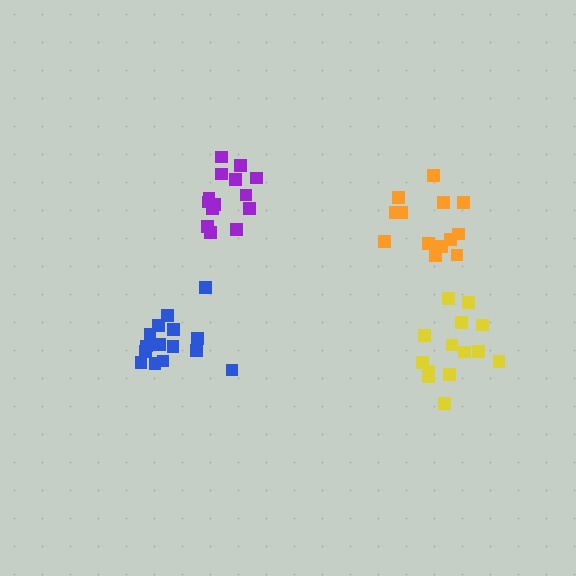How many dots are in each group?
Group 1: 14 dots, Group 2: 13 dots, Group 3: 15 dots, Group 4: 14 dots (56 total).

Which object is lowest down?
The yellow cluster is bottommost.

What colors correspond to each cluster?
The clusters are colored: purple, orange, blue, yellow.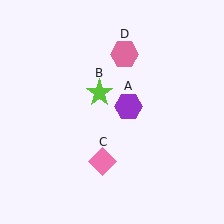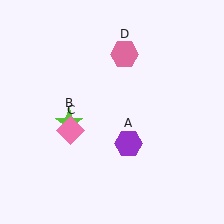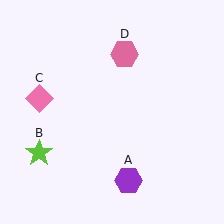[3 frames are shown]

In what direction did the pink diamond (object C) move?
The pink diamond (object C) moved up and to the left.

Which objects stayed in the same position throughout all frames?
Pink hexagon (object D) remained stationary.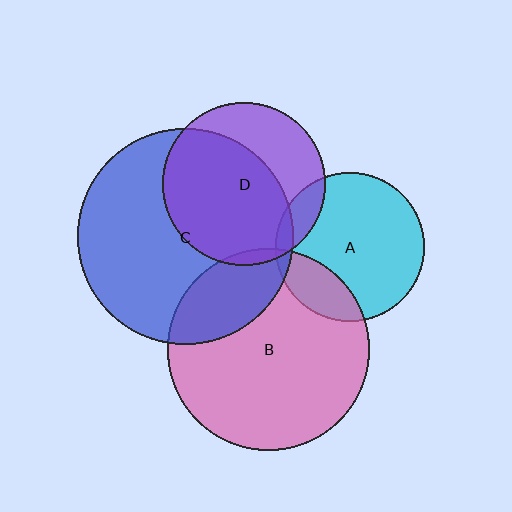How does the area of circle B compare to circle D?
Approximately 1.5 times.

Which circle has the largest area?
Circle C (blue).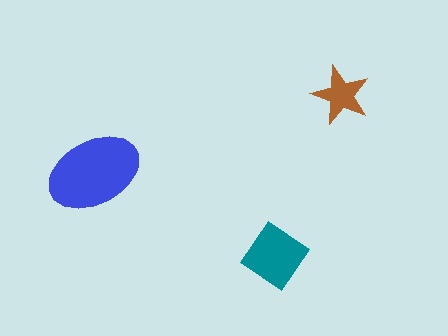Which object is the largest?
The blue ellipse.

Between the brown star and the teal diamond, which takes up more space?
The teal diamond.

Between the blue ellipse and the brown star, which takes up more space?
The blue ellipse.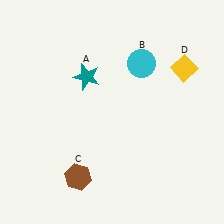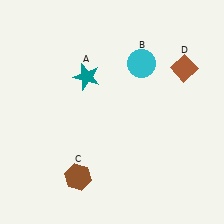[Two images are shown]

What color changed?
The diamond (D) changed from yellow in Image 1 to brown in Image 2.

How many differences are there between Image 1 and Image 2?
There is 1 difference between the two images.